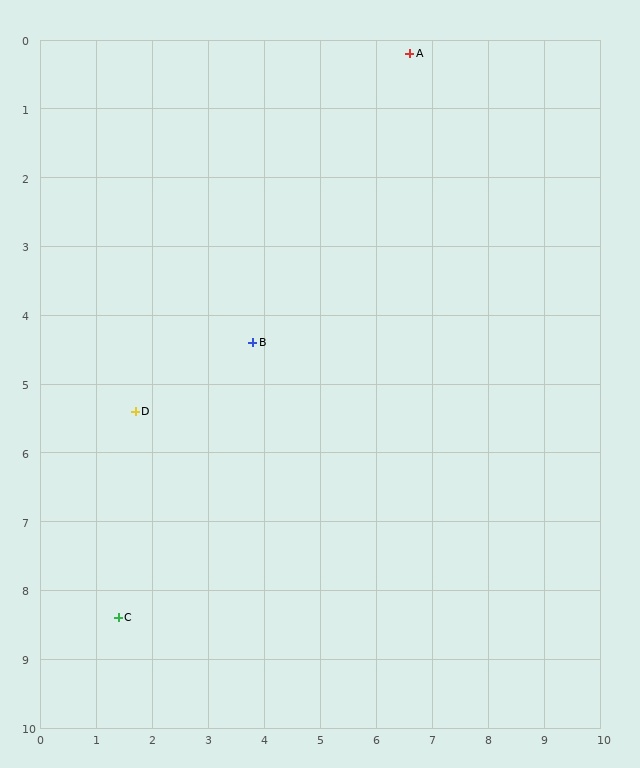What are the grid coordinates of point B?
Point B is at approximately (3.8, 4.4).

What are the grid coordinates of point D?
Point D is at approximately (1.7, 5.4).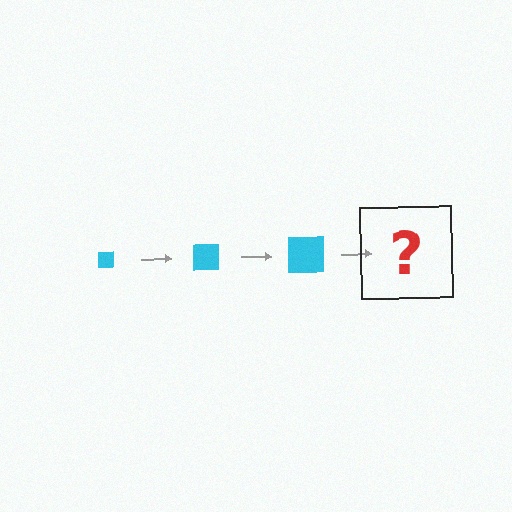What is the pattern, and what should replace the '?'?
The pattern is that the square gets progressively larger each step. The '?' should be a cyan square, larger than the previous one.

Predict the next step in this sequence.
The next step is a cyan square, larger than the previous one.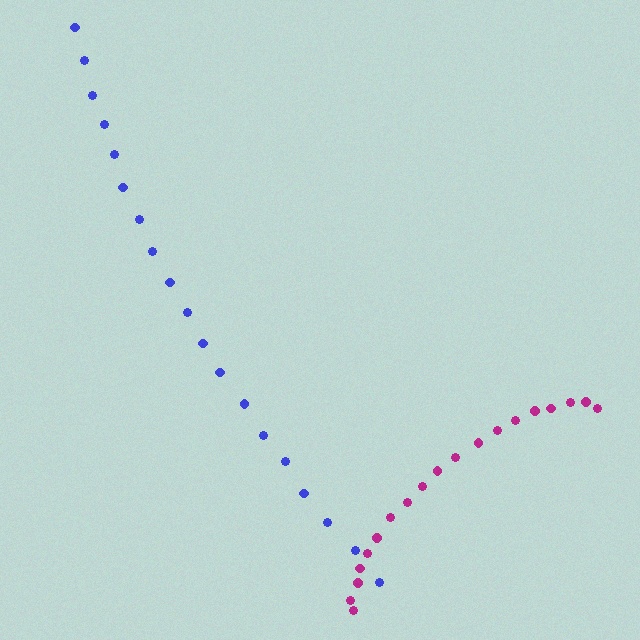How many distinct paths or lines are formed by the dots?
There are 2 distinct paths.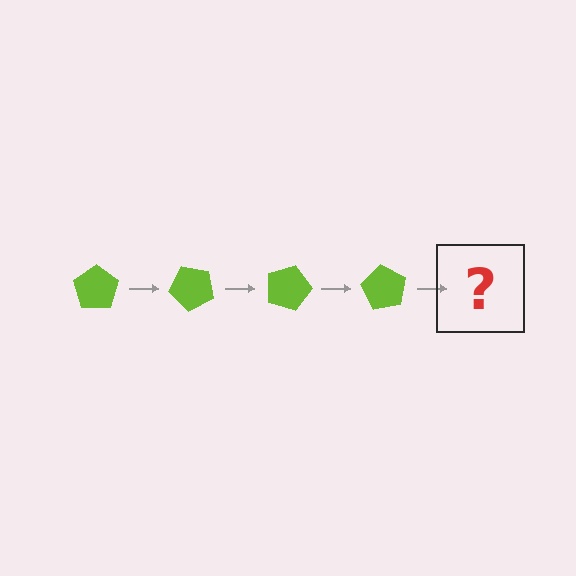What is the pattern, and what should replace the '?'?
The pattern is that the pentagon rotates 45 degrees each step. The '?' should be a lime pentagon rotated 180 degrees.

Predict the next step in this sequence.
The next step is a lime pentagon rotated 180 degrees.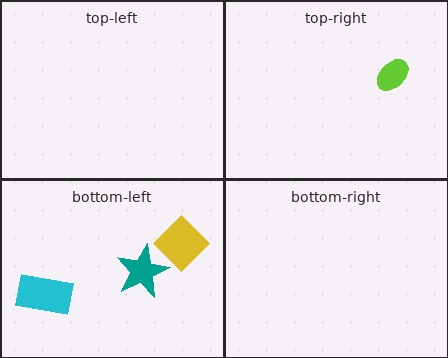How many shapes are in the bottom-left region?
3.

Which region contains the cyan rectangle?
The bottom-left region.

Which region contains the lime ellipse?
The top-right region.